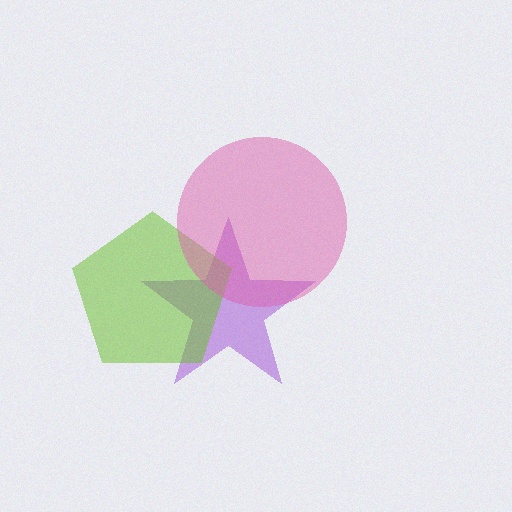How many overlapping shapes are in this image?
There are 3 overlapping shapes in the image.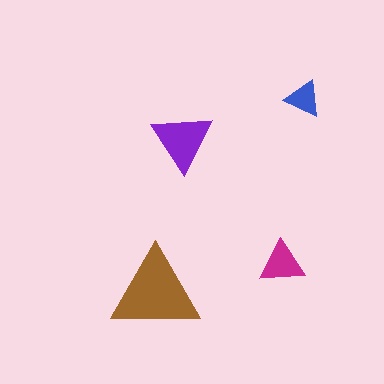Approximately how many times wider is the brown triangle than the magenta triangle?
About 2 times wider.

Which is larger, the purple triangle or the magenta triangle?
The purple one.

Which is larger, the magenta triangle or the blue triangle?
The magenta one.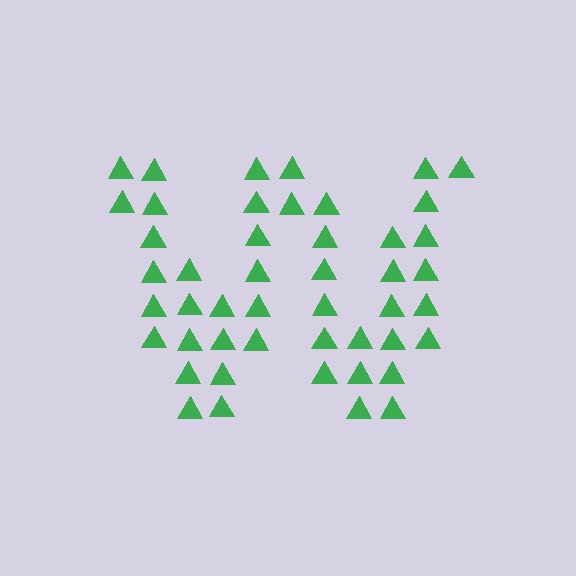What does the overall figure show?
The overall figure shows the letter W.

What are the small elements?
The small elements are triangles.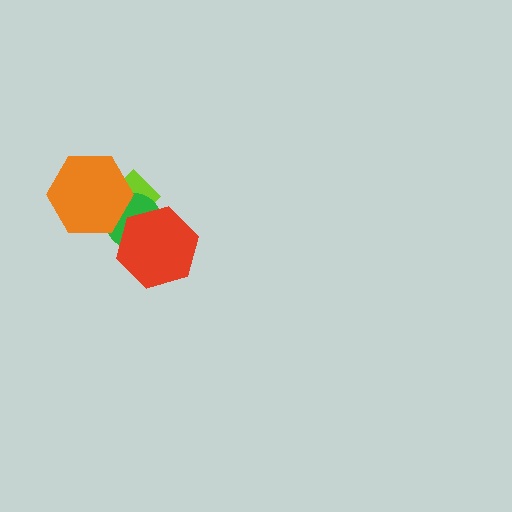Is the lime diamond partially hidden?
Yes, it is partially covered by another shape.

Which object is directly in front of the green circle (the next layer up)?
The orange hexagon is directly in front of the green circle.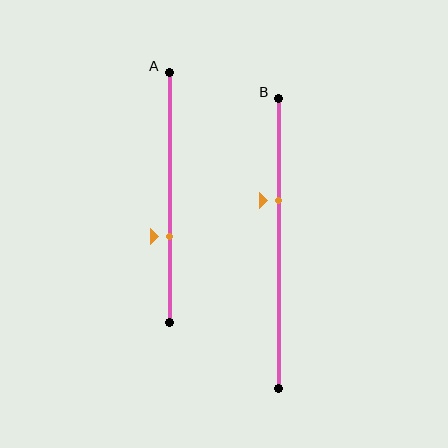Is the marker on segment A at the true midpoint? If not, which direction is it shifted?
No, the marker on segment A is shifted downward by about 15% of the segment length.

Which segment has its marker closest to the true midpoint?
Segment B has its marker closest to the true midpoint.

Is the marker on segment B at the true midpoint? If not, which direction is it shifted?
No, the marker on segment B is shifted upward by about 15% of the segment length.